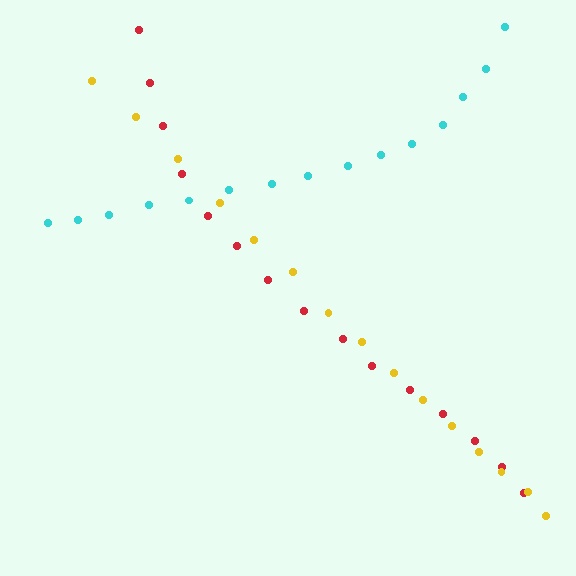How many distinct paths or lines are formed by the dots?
There are 3 distinct paths.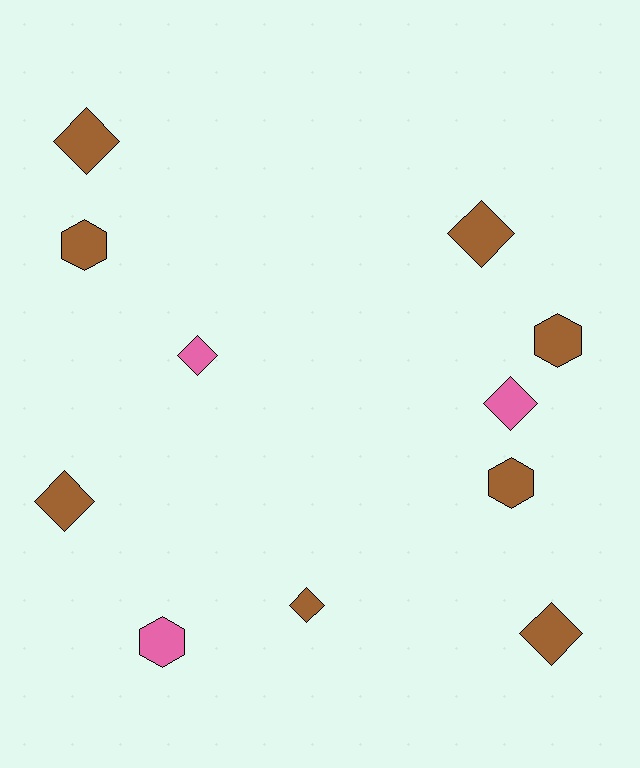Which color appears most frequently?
Brown, with 8 objects.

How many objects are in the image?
There are 11 objects.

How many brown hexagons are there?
There are 3 brown hexagons.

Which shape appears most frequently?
Diamond, with 7 objects.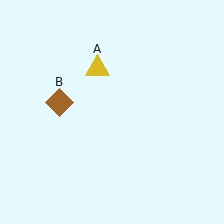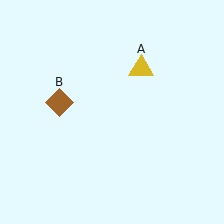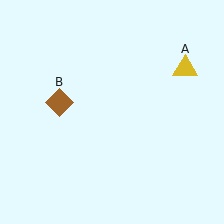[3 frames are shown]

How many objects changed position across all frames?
1 object changed position: yellow triangle (object A).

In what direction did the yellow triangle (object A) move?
The yellow triangle (object A) moved right.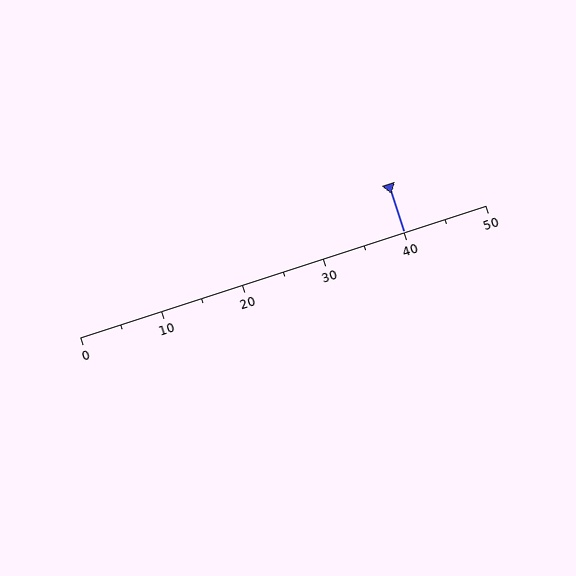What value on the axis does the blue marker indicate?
The marker indicates approximately 40.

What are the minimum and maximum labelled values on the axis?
The axis runs from 0 to 50.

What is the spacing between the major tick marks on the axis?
The major ticks are spaced 10 apart.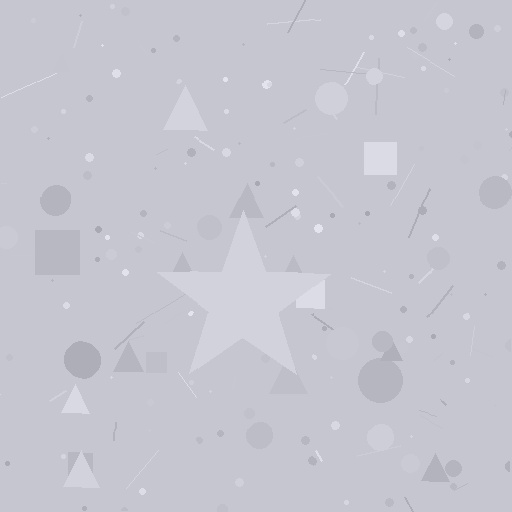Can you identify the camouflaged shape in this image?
The camouflaged shape is a star.